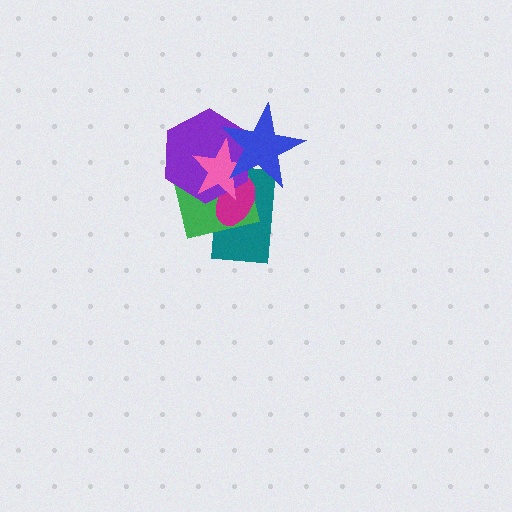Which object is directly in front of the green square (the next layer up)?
The magenta ellipse is directly in front of the green square.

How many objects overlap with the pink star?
5 objects overlap with the pink star.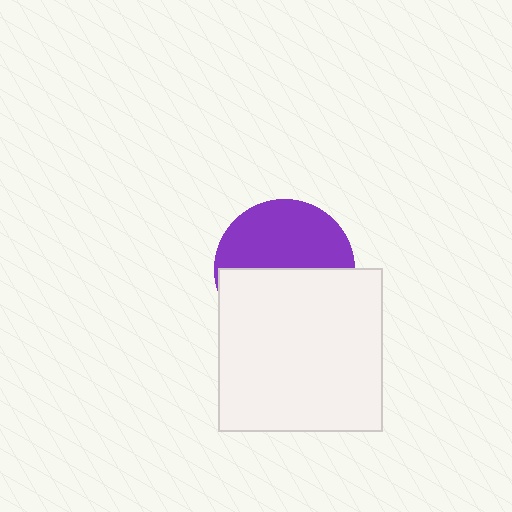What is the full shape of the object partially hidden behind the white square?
The partially hidden object is a purple circle.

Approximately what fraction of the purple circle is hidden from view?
Roughly 51% of the purple circle is hidden behind the white square.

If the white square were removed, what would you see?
You would see the complete purple circle.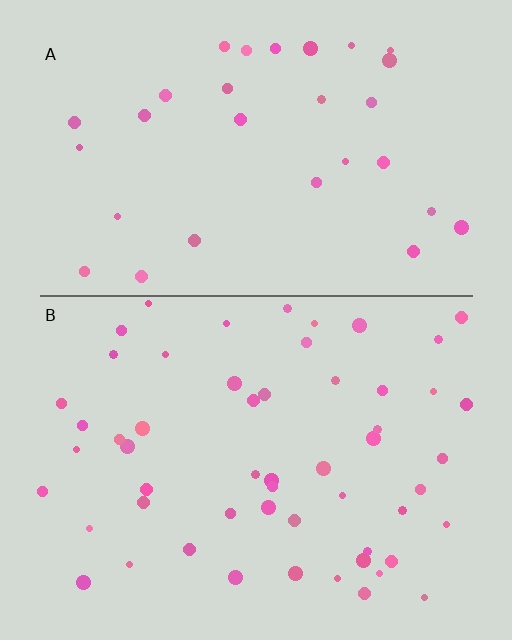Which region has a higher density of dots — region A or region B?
B (the bottom).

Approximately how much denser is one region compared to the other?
Approximately 1.8× — region B over region A.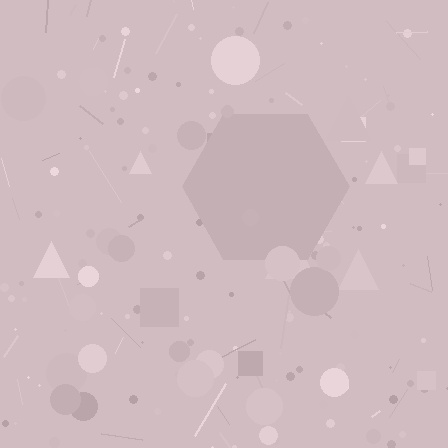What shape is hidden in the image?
A hexagon is hidden in the image.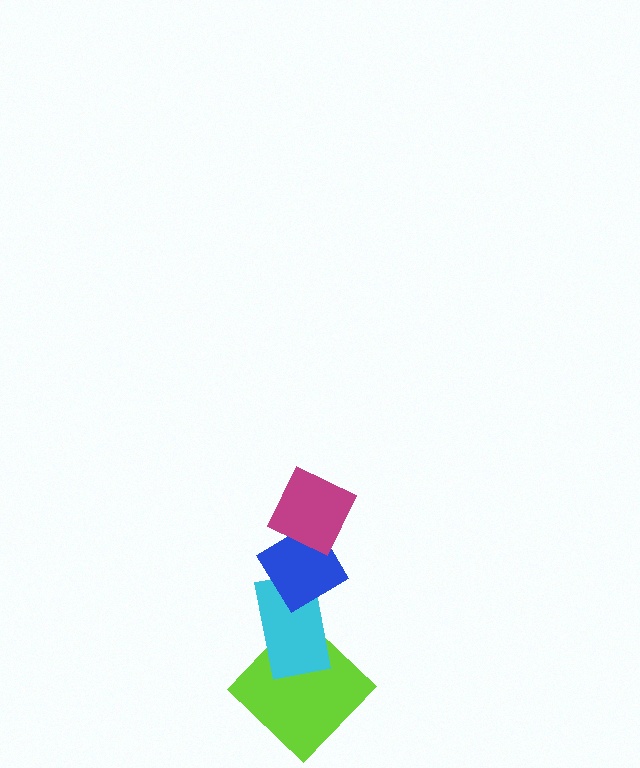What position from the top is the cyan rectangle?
The cyan rectangle is 3rd from the top.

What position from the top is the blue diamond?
The blue diamond is 2nd from the top.